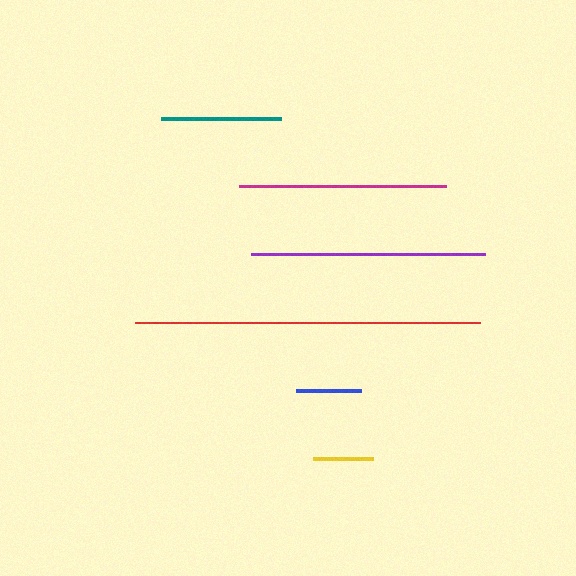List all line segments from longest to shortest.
From longest to shortest: red, purple, magenta, teal, blue, yellow.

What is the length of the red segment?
The red segment is approximately 345 pixels long.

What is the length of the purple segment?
The purple segment is approximately 234 pixels long.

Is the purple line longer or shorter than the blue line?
The purple line is longer than the blue line.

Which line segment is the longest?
The red line is the longest at approximately 345 pixels.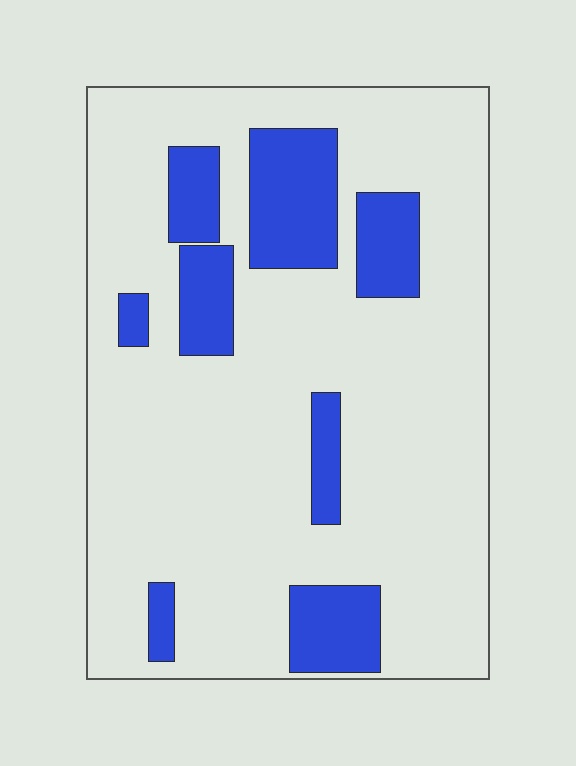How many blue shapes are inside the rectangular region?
8.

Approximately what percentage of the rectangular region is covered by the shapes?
Approximately 20%.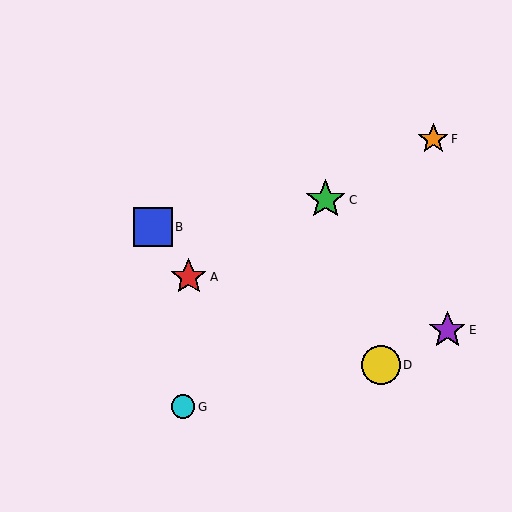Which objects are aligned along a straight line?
Objects A, C, F are aligned along a straight line.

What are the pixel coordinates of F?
Object F is at (433, 139).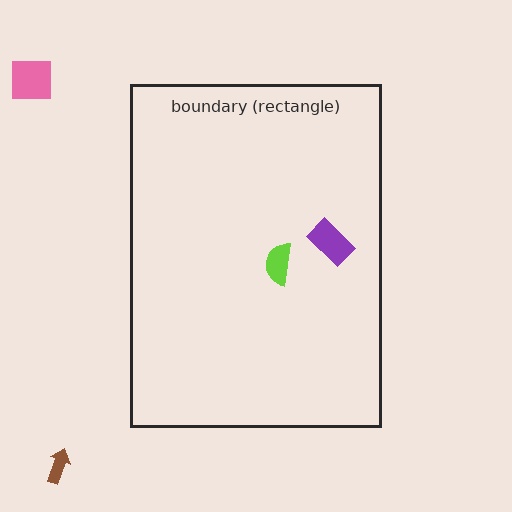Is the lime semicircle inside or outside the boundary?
Inside.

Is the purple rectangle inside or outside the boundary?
Inside.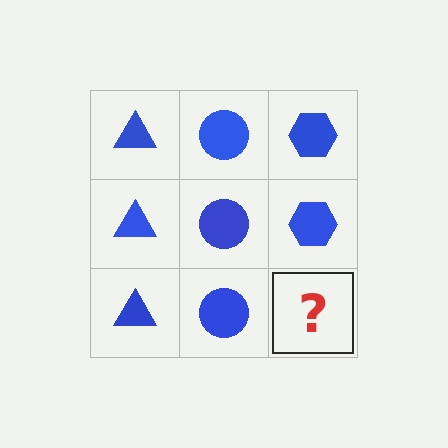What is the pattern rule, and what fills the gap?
The rule is that each column has a consistent shape. The gap should be filled with a blue hexagon.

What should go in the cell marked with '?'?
The missing cell should contain a blue hexagon.